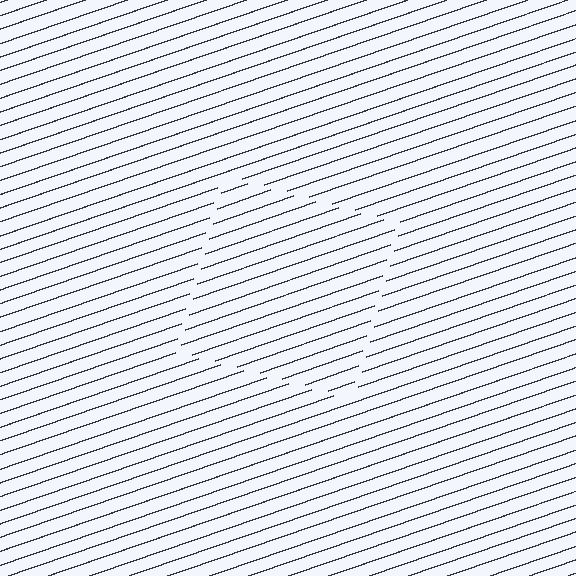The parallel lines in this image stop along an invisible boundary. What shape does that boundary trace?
An illusory square. The interior of the shape contains the same grating, shifted by half a period — the contour is defined by the phase discontinuity where line-ends from the inner and outer gratings abut.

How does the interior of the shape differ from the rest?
The interior of the shape contains the same grating, shifted by half a period — the contour is defined by the phase discontinuity where line-ends from the inner and outer gratings abut.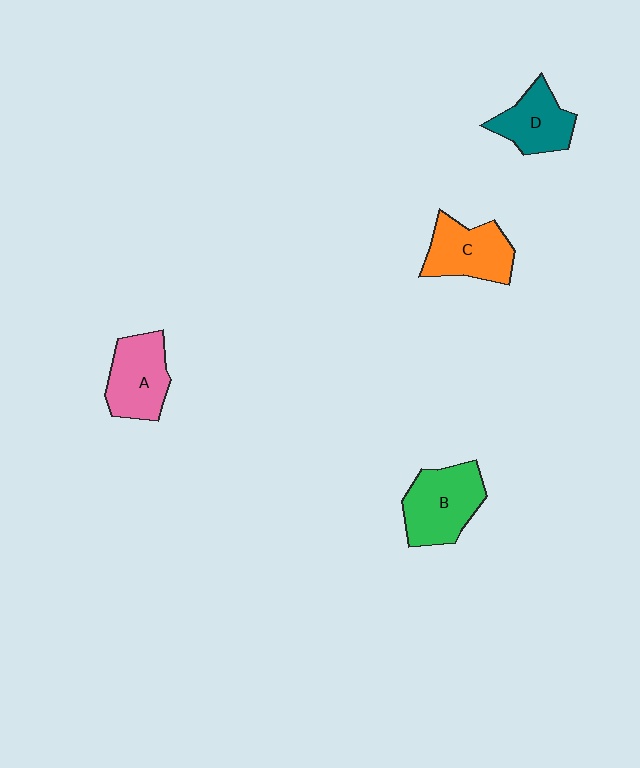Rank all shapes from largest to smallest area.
From largest to smallest: B (green), A (pink), C (orange), D (teal).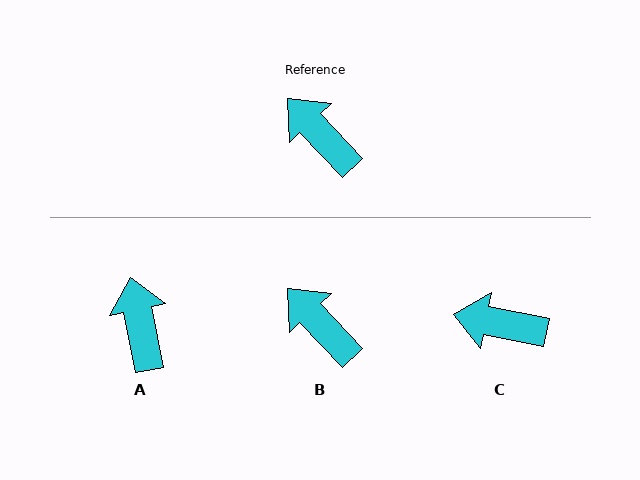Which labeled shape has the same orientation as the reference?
B.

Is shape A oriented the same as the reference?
No, it is off by about 32 degrees.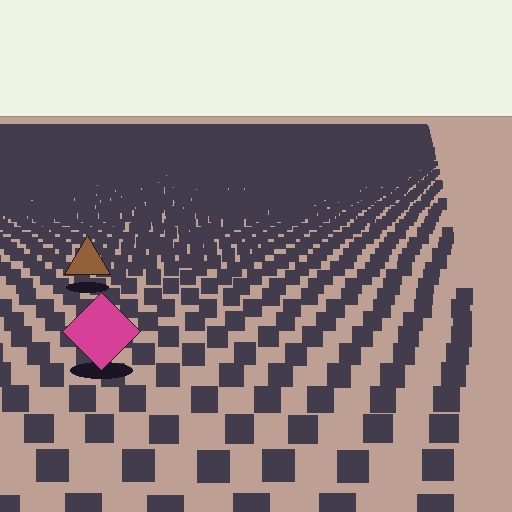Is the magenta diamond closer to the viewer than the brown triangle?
Yes. The magenta diamond is closer — you can tell from the texture gradient: the ground texture is coarser near it.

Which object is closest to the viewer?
The magenta diamond is closest. The texture marks near it are larger and more spread out.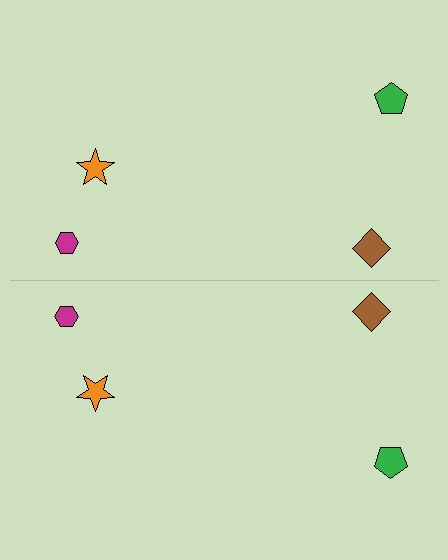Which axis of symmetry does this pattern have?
The pattern has a horizontal axis of symmetry running through the center of the image.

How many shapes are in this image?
There are 8 shapes in this image.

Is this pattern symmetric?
Yes, this pattern has bilateral (reflection) symmetry.